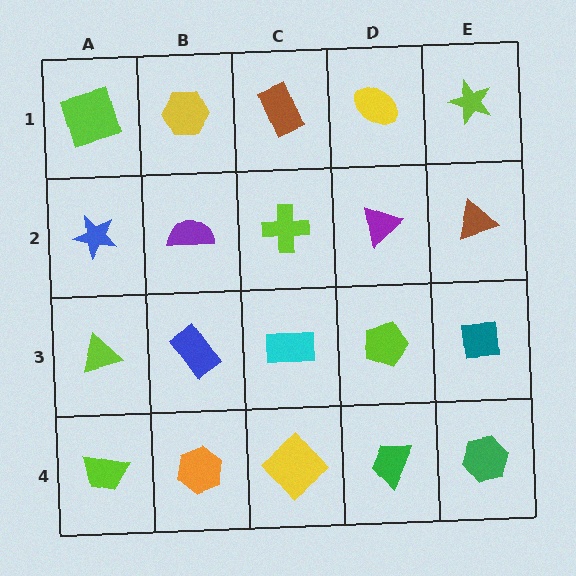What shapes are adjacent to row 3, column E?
A brown triangle (row 2, column E), a green hexagon (row 4, column E), a lime pentagon (row 3, column D).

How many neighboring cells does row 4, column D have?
3.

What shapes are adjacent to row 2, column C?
A brown rectangle (row 1, column C), a cyan rectangle (row 3, column C), a purple semicircle (row 2, column B), a purple triangle (row 2, column D).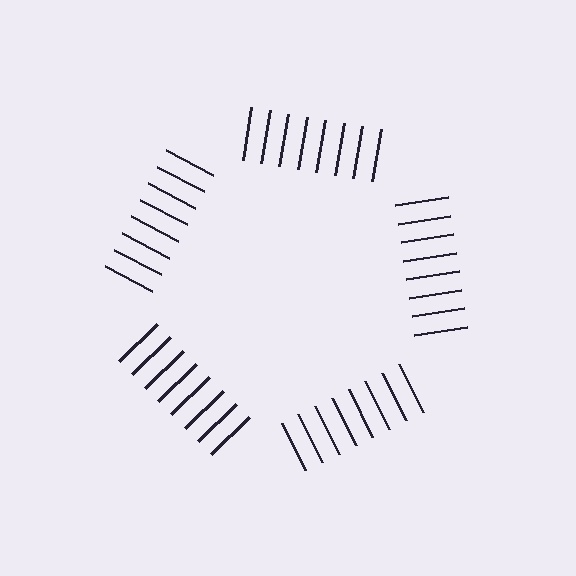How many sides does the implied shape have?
5 sides — the line-ends trace a pentagon.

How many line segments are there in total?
40 — 8 along each of the 5 edges.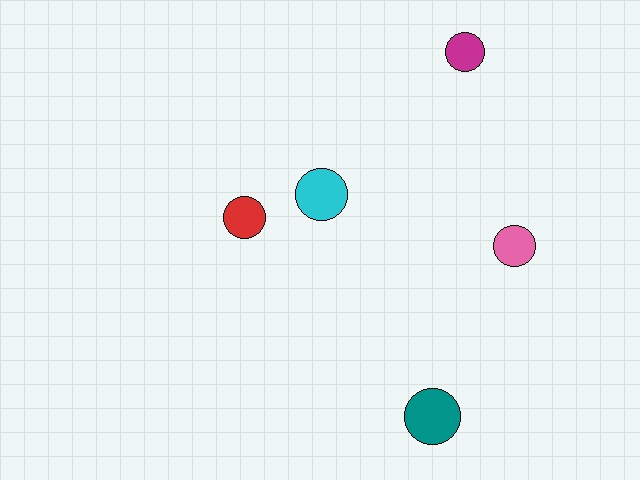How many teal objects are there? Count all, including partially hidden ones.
There is 1 teal object.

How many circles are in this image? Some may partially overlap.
There are 5 circles.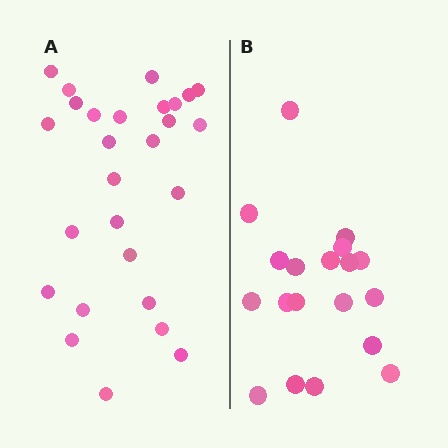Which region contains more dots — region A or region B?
Region A (the left region) has more dots.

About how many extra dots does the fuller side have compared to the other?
Region A has roughly 8 or so more dots than region B.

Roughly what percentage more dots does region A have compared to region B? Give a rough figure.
About 40% more.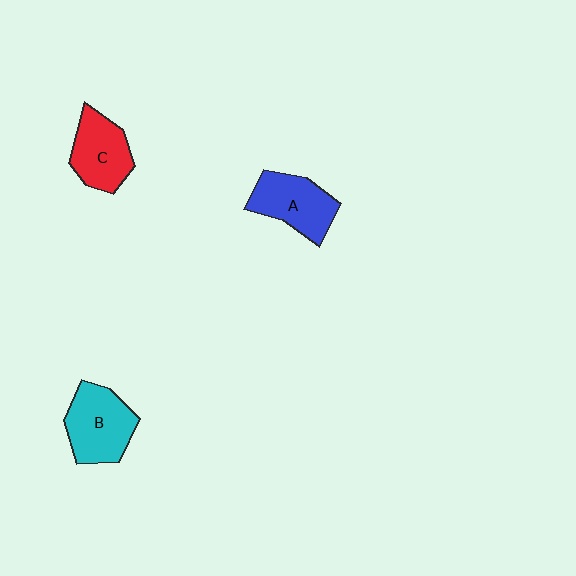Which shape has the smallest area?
Shape C (red).